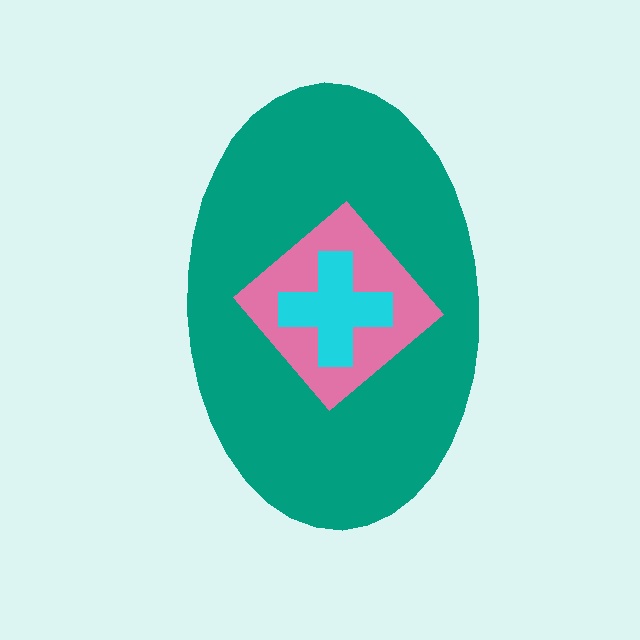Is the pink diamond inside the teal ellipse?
Yes.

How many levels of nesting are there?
3.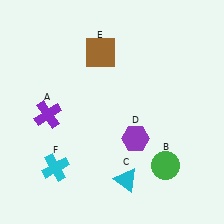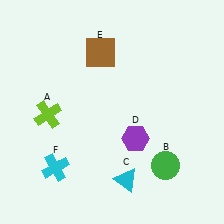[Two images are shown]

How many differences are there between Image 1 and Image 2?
There is 1 difference between the two images.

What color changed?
The cross (A) changed from purple in Image 1 to lime in Image 2.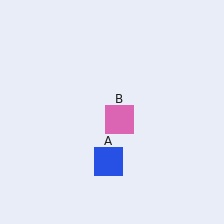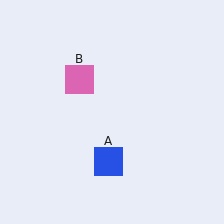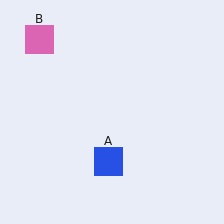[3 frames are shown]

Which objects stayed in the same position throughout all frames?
Blue square (object A) remained stationary.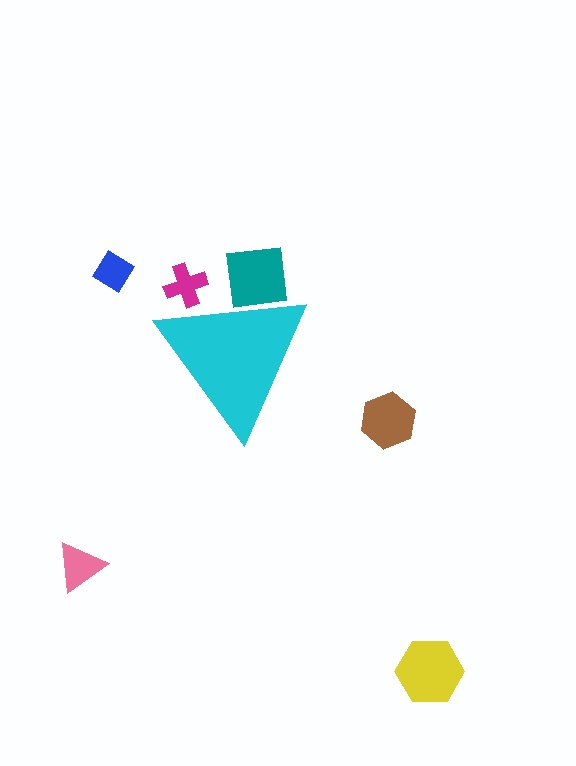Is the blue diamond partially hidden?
No, the blue diamond is fully visible.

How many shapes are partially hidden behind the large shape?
2 shapes are partially hidden.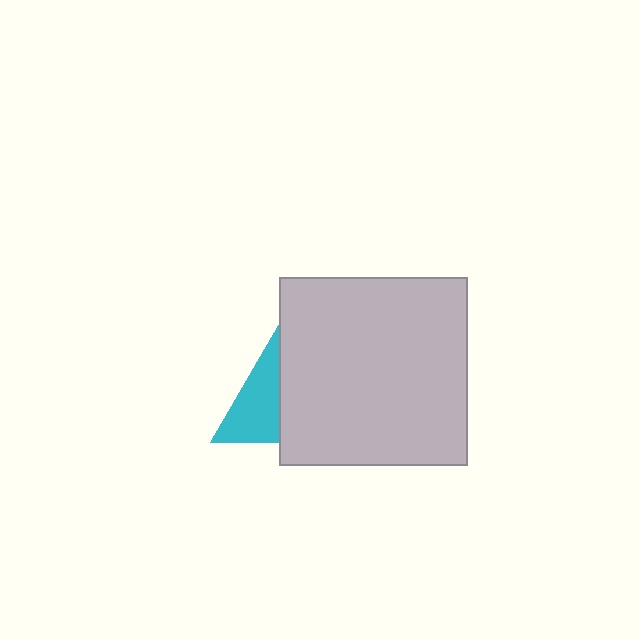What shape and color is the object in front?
The object in front is a light gray square.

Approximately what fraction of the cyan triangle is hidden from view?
Roughly 48% of the cyan triangle is hidden behind the light gray square.